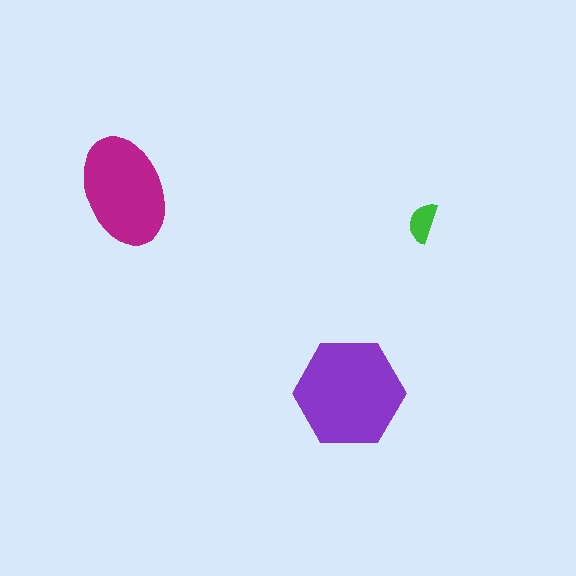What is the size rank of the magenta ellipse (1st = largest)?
2nd.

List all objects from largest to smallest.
The purple hexagon, the magenta ellipse, the green semicircle.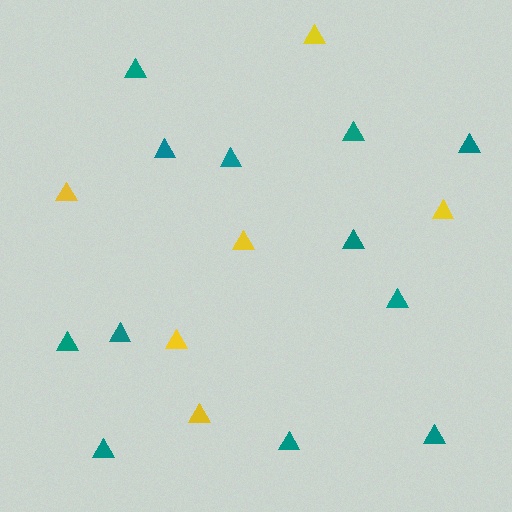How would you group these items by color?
There are 2 groups: one group of yellow triangles (6) and one group of teal triangles (12).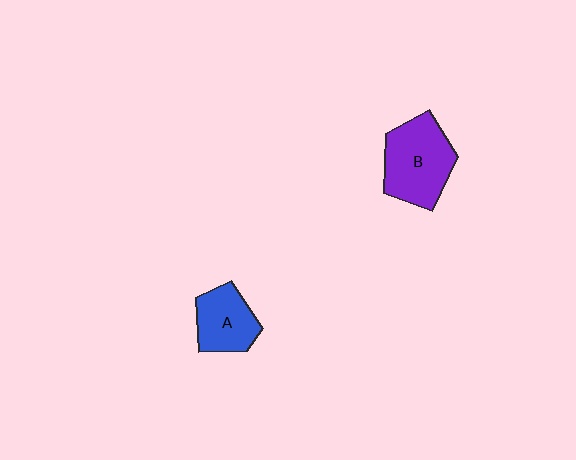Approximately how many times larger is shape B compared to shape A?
Approximately 1.5 times.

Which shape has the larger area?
Shape B (purple).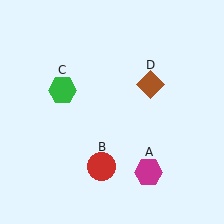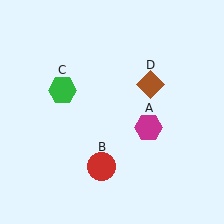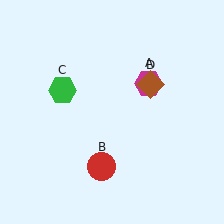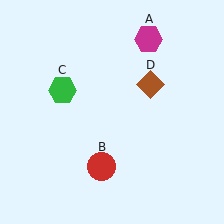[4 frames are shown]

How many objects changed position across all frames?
1 object changed position: magenta hexagon (object A).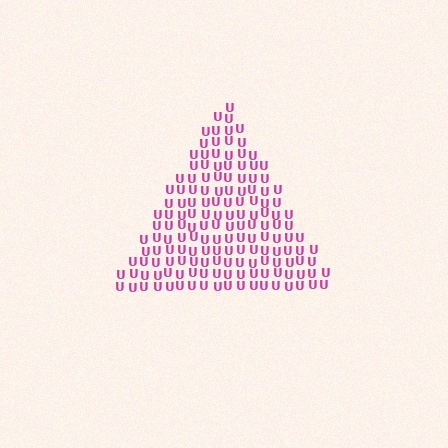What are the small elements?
The small elements are letter U's.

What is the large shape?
The large shape is a triangle.